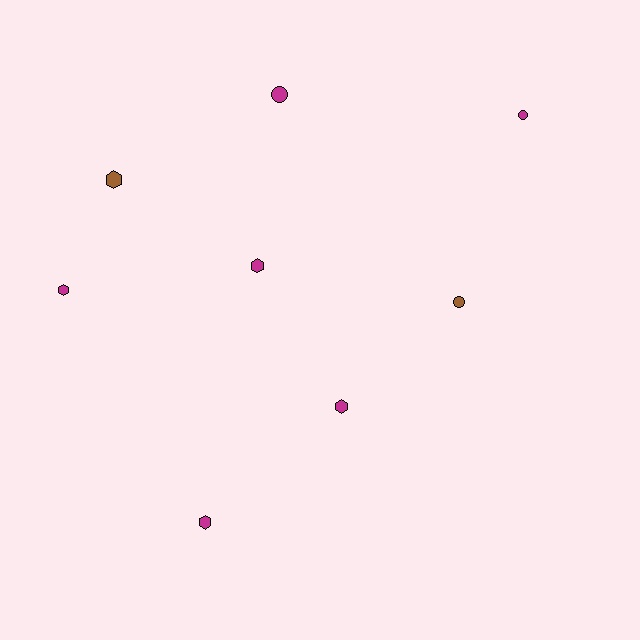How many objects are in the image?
There are 8 objects.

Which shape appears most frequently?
Hexagon, with 5 objects.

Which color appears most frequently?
Magenta, with 6 objects.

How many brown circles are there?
There is 1 brown circle.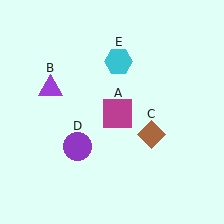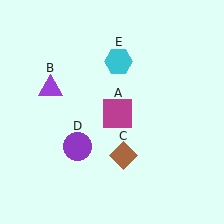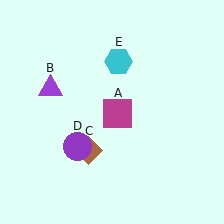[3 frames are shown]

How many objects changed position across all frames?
1 object changed position: brown diamond (object C).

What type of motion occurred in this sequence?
The brown diamond (object C) rotated clockwise around the center of the scene.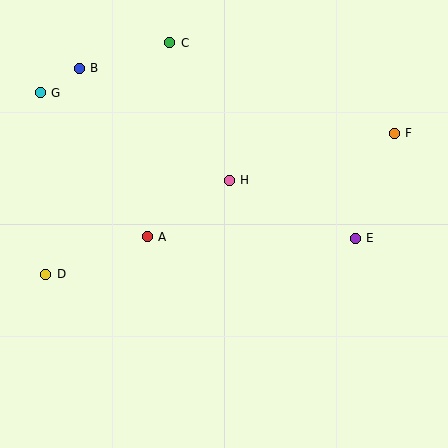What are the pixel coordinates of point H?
Point H is at (229, 180).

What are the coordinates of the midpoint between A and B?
The midpoint between A and B is at (113, 153).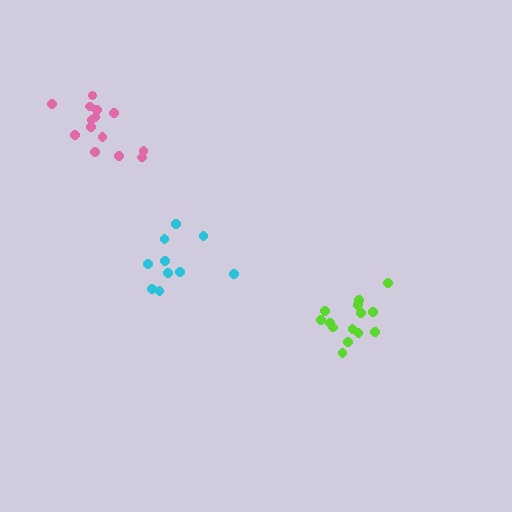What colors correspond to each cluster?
The clusters are colored: cyan, lime, pink.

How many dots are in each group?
Group 1: 10 dots, Group 2: 14 dots, Group 3: 14 dots (38 total).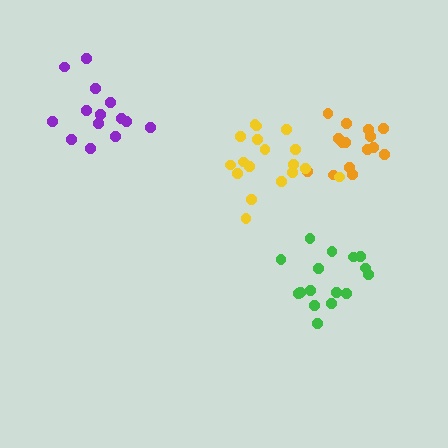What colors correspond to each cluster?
The clusters are colored: orange, green, purple, yellow.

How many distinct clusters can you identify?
There are 4 distinct clusters.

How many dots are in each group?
Group 1: 15 dots, Group 2: 16 dots, Group 3: 14 dots, Group 4: 18 dots (63 total).